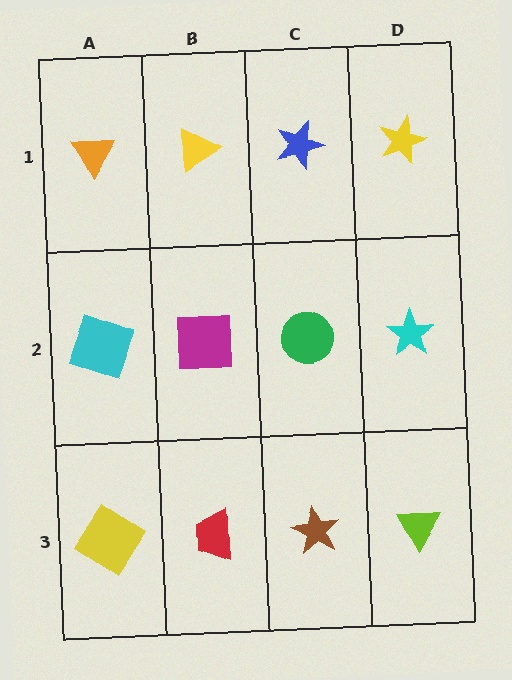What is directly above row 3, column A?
A cyan square.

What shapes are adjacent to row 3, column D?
A cyan star (row 2, column D), a brown star (row 3, column C).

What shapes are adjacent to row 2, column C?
A blue star (row 1, column C), a brown star (row 3, column C), a magenta square (row 2, column B), a cyan star (row 2, column D).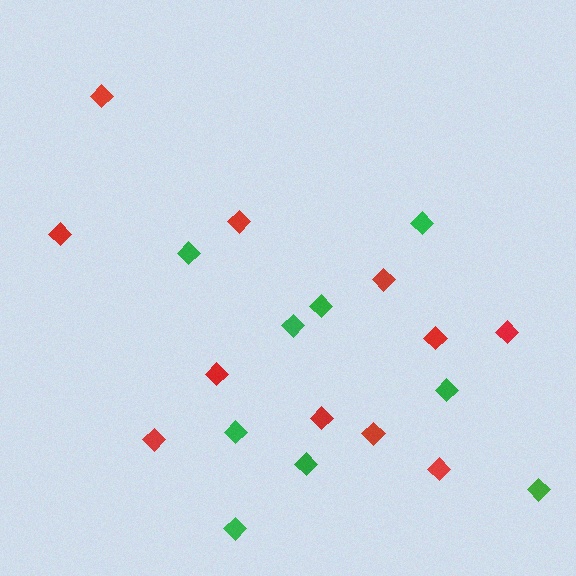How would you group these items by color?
There are 2 groups: one group of green diamonds (9) and one group of red diamonds (11).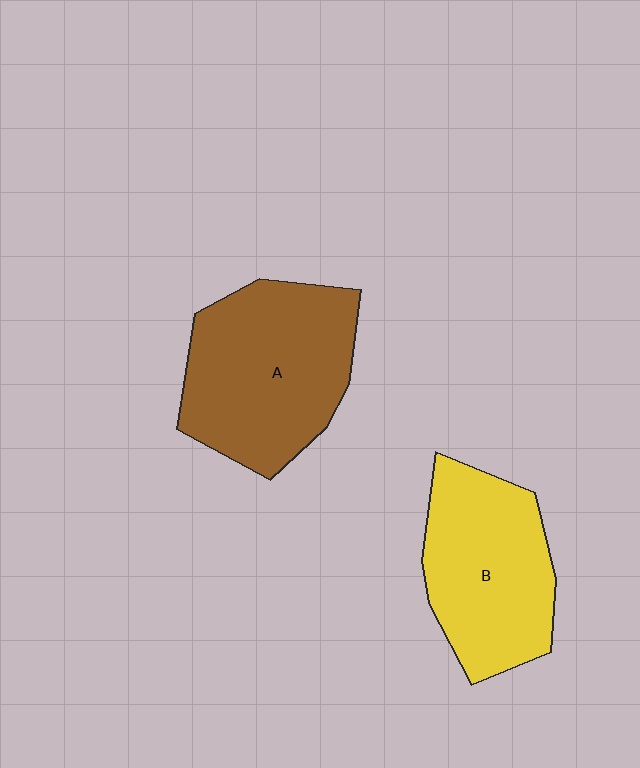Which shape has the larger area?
Shape A (brown).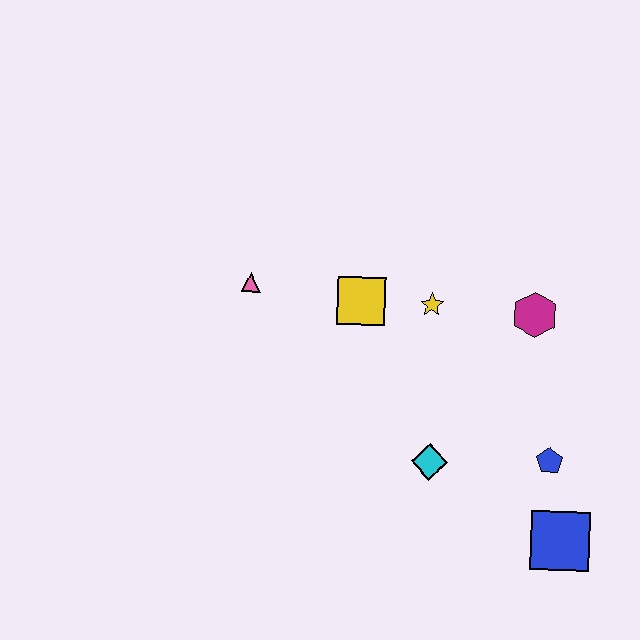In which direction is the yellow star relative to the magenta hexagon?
The yellow star is to the left of the magenta hexagon.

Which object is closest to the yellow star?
The yellow square is closest to the yellow star.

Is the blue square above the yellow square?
No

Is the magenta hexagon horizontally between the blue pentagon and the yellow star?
Yes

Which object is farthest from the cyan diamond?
The pink triangle is farthest from the cyan diamond.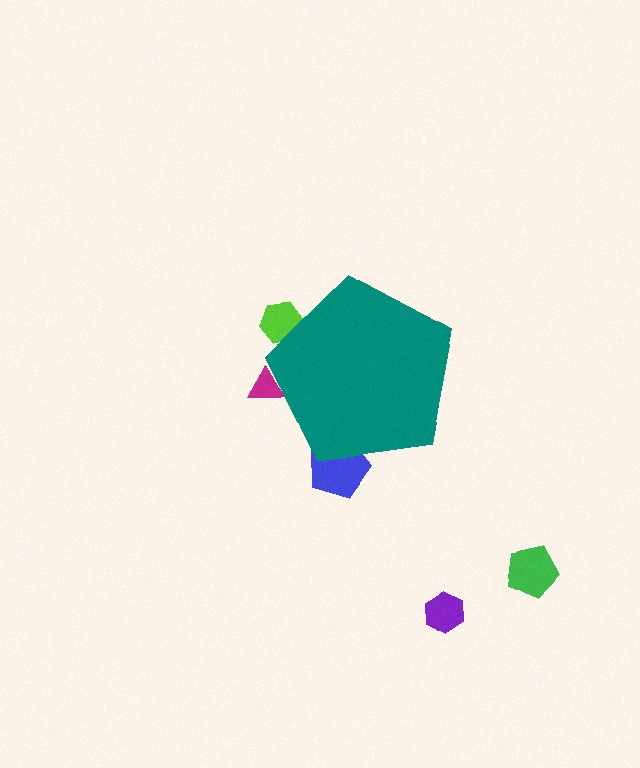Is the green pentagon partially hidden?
No, the green pentagon is fully visible.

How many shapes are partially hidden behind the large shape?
3 shapes are partially hidden.